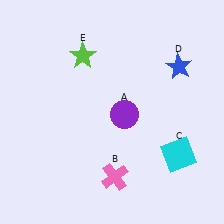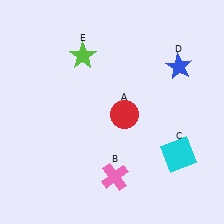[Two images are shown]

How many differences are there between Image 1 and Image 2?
There is 1 difference between the two images.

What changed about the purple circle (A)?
In Image 1, A is purple. In Image 2, it changed to red.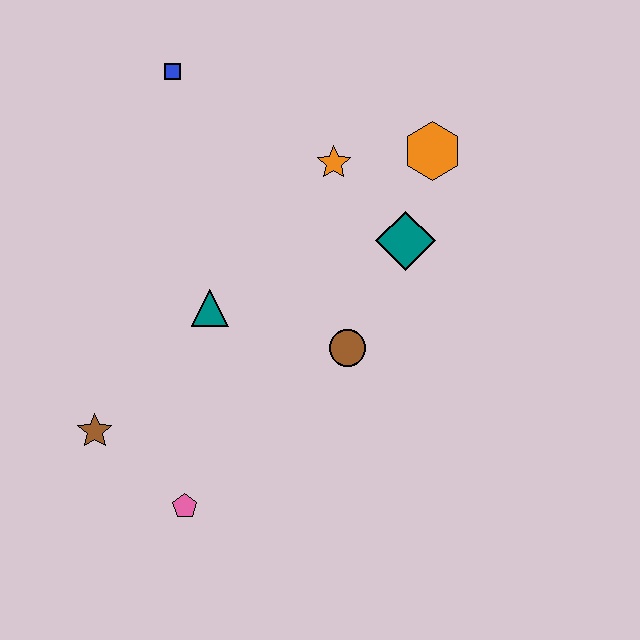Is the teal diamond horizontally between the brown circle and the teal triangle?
No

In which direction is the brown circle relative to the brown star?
The brown circle is to the right of the brown star.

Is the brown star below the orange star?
Yes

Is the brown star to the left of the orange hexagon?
Yes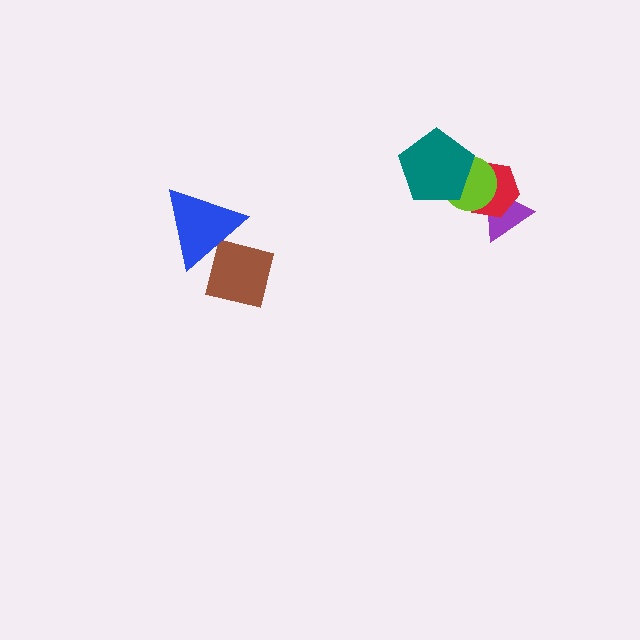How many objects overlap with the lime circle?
3 objects overlap with the lime circle.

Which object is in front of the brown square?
The blue triangle is in front of the brown square.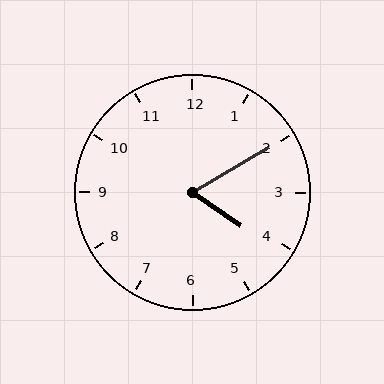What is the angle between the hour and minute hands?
Approximately 65 degrees.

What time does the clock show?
4:10.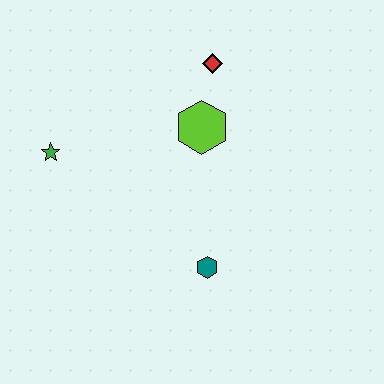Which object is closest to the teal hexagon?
The lime hexagon is closest to the teal hexagon.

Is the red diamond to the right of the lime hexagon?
Yes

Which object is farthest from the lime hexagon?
The green star is farthest from the lime hexagon.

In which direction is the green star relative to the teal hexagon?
The green star is to the left of the teal hexagon.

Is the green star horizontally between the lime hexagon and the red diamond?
No